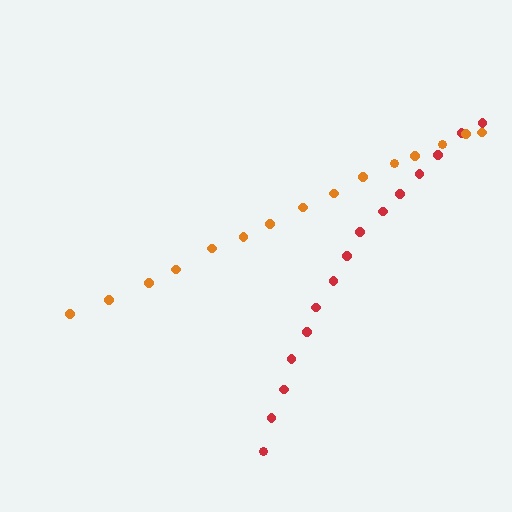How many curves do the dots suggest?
There are 2 distinct paths.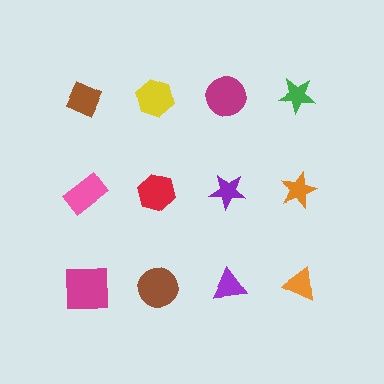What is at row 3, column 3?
A purple triangle.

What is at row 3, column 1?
A magenta square.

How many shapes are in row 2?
4 shapes.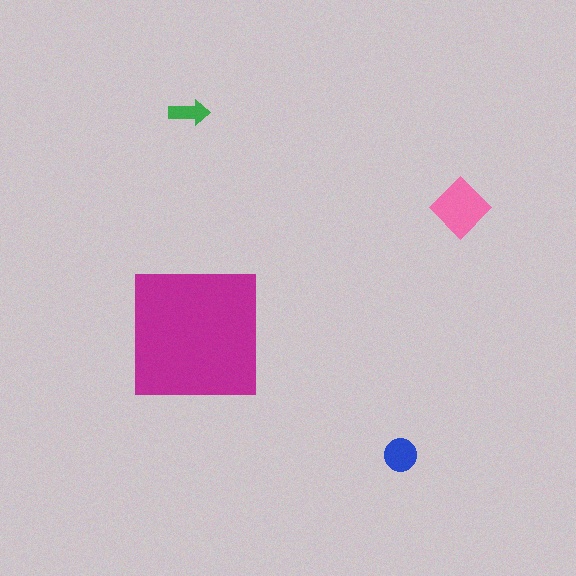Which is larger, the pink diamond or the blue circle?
The pink diamond.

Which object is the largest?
The magenta square.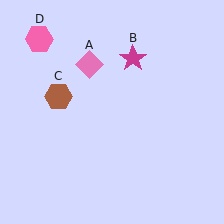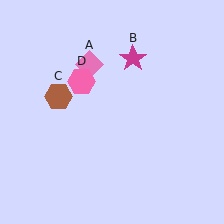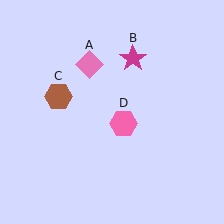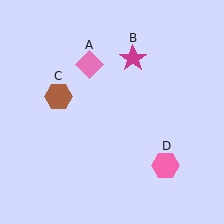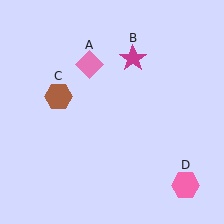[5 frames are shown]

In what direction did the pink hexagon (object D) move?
The pink hexagon (object D) moved down and to the right.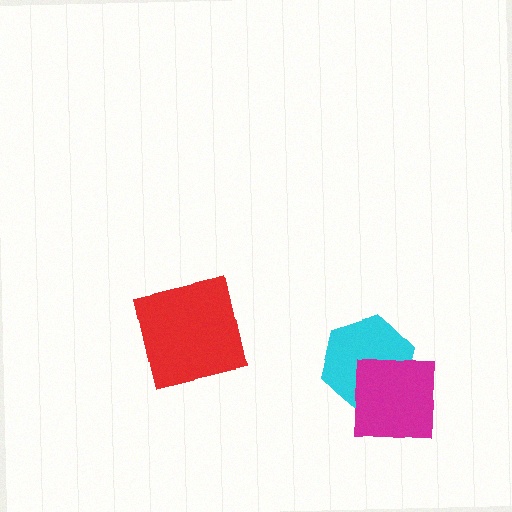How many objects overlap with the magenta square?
1 object overlaps with the magenta square.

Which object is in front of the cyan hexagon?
The magenta square is in front of the cyan hexagon.